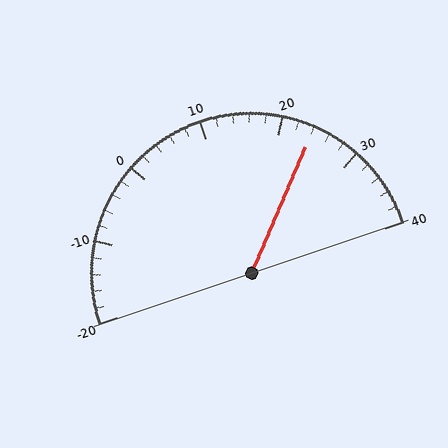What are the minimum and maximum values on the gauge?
The gauge ranges from -20 to 40.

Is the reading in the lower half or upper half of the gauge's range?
The reading is in the upper half of the range (-20 to 40).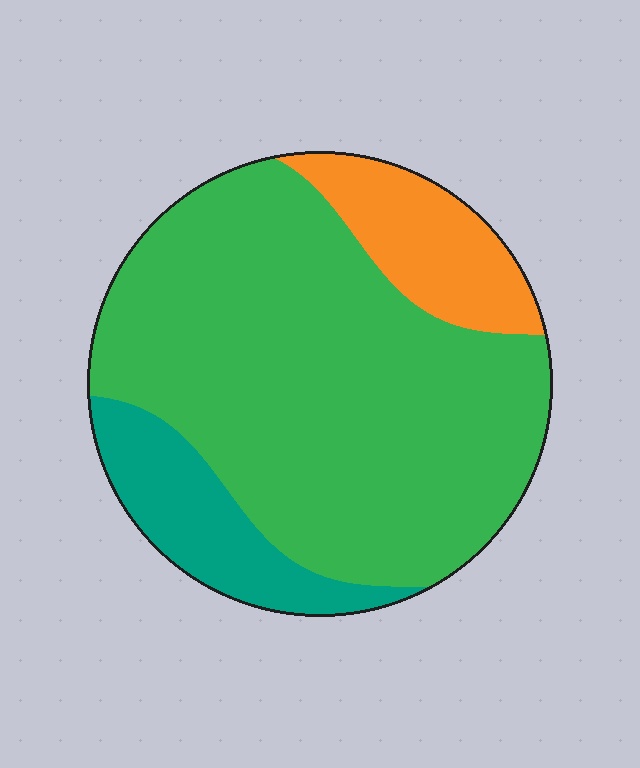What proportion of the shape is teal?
Teal takes up less than a sixth of the shape.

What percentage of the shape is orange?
Orange takes up less than a sixth of the shape.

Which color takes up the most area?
Green, at roughly 70%.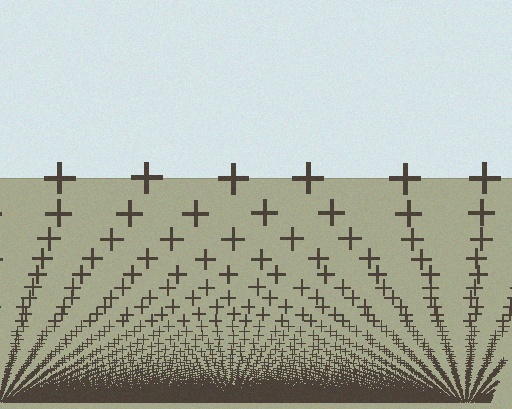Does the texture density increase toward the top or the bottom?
Density increases toward the bottom.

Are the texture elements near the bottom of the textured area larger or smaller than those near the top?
Smaller. The gradient is inverted — elements near the bottom are smaller and denser.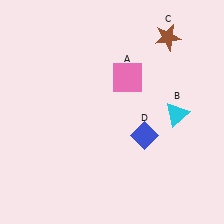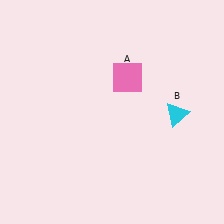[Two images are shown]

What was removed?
The blue diamond (D), the brown star (C) were removed in Image 2.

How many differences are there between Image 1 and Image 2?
There are 2 differences between the two images.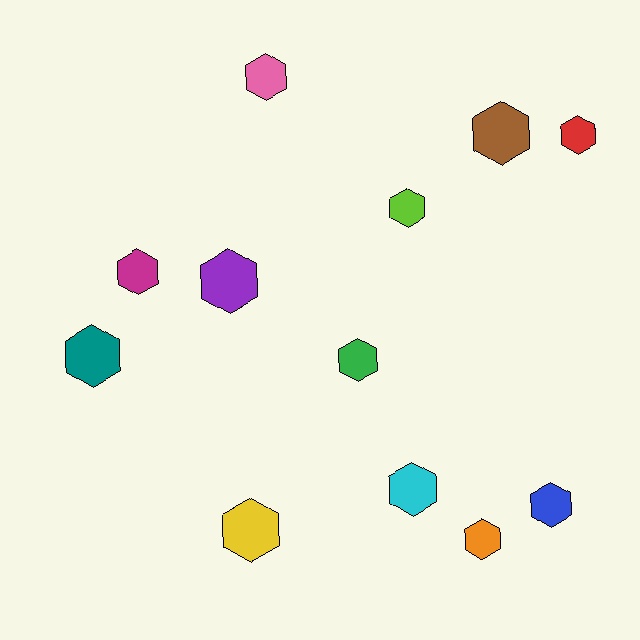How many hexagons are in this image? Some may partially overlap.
There are 12 hexagons.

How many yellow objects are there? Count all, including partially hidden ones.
There is 1 yellow object.